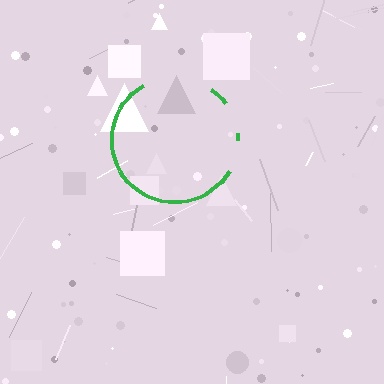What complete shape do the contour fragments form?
The contour fragments form a circle.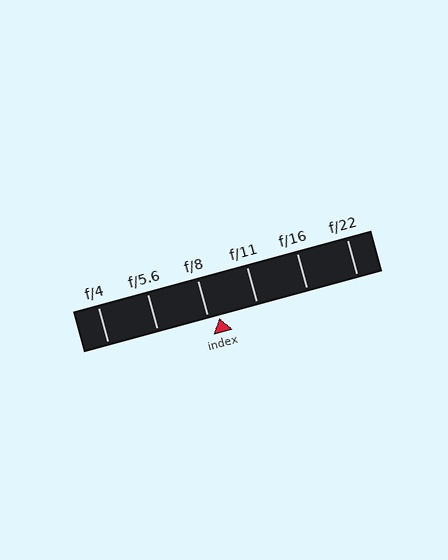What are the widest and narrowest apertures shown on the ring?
The widest aperture shown is f/4 and the narrowest is f/22.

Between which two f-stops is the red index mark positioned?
The index mark is between f/8 and f/11.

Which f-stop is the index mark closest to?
The index mark is closest to f/8.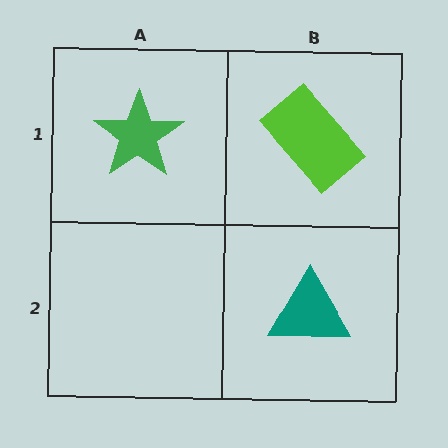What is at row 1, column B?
A lime rectangle.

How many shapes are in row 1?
2 shapes.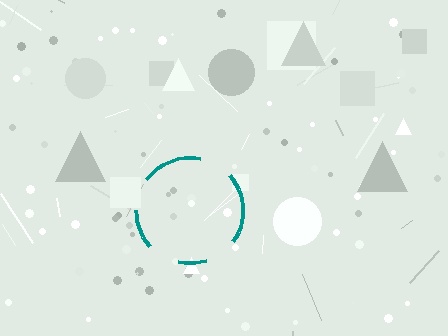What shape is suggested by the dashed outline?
The dashed outline suggests a circle.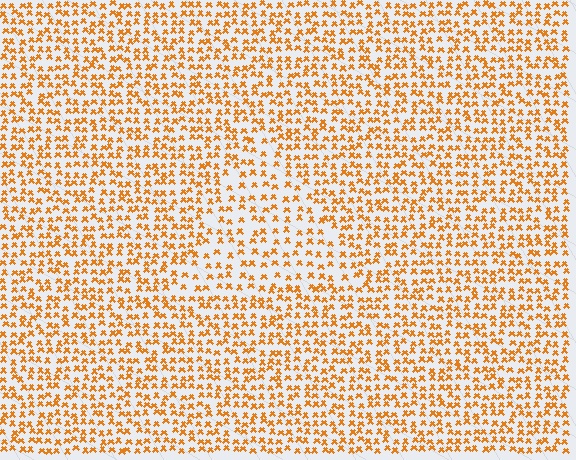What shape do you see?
I see a triangle.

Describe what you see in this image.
The image contains small orange elements arranged at two different densities. A triangle-shaped region is visible where the elements are less densely packed than the surrounding area.